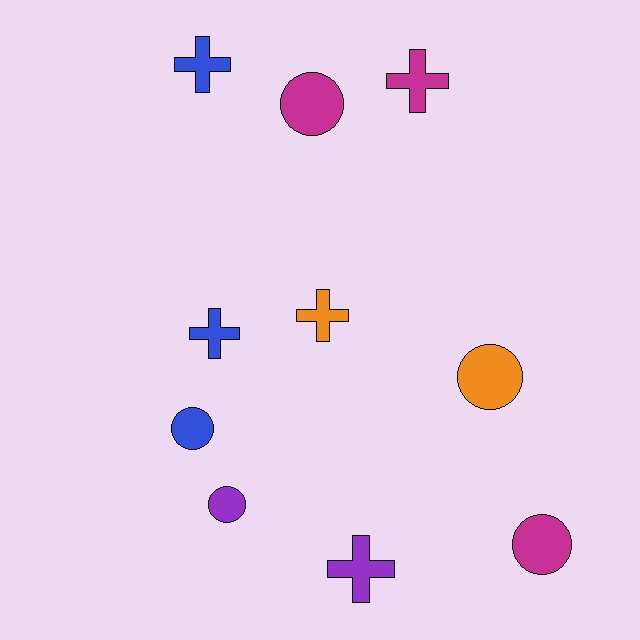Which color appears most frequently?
Blue, with 3 objects.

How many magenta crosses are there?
There is 1 magenta cross.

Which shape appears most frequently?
Cross, with 5 objects.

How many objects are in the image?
There are 10 objects.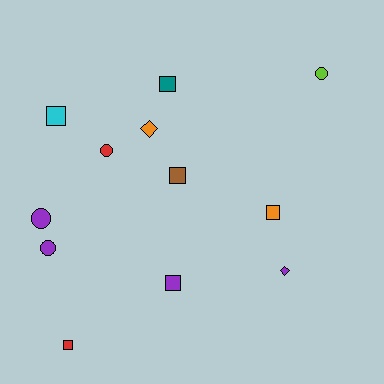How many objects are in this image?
There are 12 objects.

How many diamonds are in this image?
There are 2 diamonds.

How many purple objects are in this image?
There are 4 purple objects.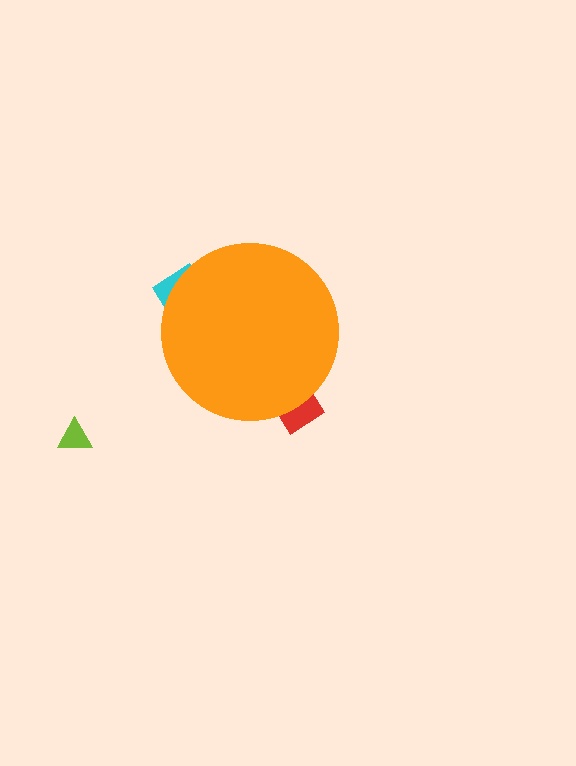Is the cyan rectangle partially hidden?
Yes, the cyan rectangle is partially hidden behind the orange circle.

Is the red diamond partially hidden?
Yes, the red diamond is partially hidden behind the orange circle.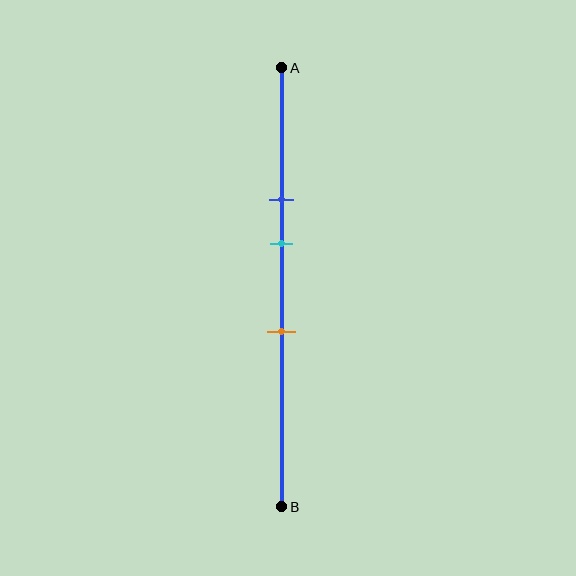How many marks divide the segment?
There are 3 marks dividing the segment.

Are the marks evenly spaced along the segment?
Yes, the marks are approximately evenly spaced.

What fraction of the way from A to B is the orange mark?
The orange mark is approximately 60% (0.6) of the way from A to B.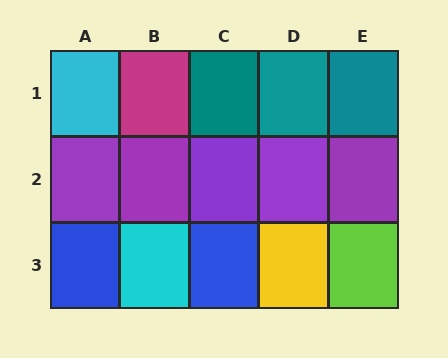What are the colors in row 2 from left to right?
Purple, purple, purple, purple, purple.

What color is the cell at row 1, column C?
Teal.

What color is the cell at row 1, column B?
Magenta.